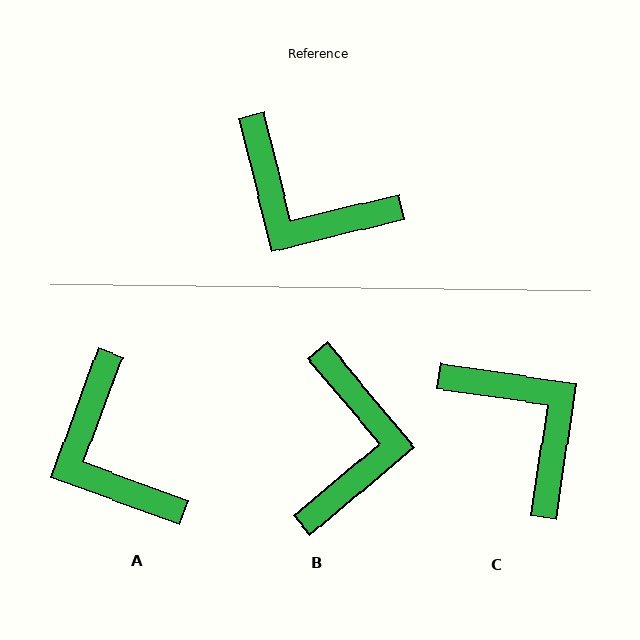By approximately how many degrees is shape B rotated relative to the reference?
Approximately 116 degrees counter-clockwise.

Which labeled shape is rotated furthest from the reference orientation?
C, about 158 degrees away.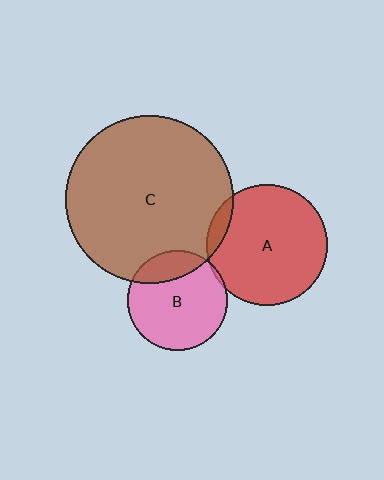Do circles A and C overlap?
Yes.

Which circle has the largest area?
Circle C (brown).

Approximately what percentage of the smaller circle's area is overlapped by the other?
Approximately 10%.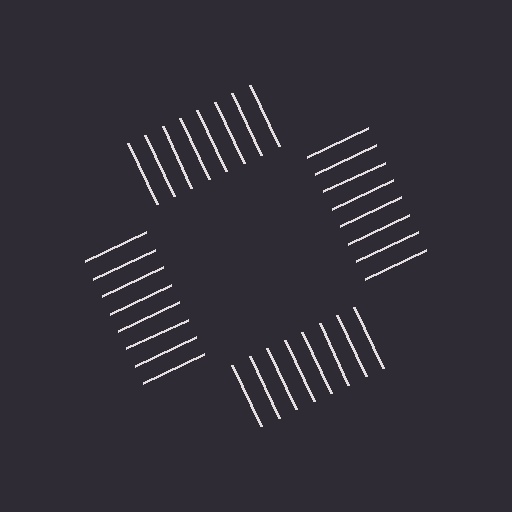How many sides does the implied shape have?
4 sides — the line-ends trace a square.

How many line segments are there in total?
32 — 8 along each of the 4 edges.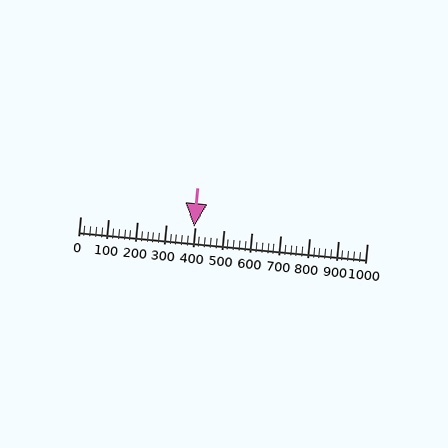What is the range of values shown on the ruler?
The ruler shows values from 0 to 1000.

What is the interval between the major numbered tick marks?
The major tick marks are spaced 100 units apart.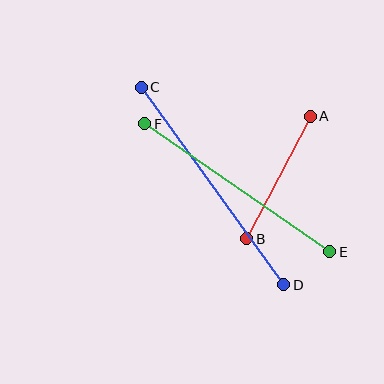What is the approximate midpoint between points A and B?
The midpoint is at approximately (279, 177) pixels.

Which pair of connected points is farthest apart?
Points C and D are farthest apart.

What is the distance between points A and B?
The distance is approximately 138 pixels.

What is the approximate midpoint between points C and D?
The midpoint is at approximately (212, 186) pixels.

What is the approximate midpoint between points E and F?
The midpoint is at approximately (237, 188) pixels.